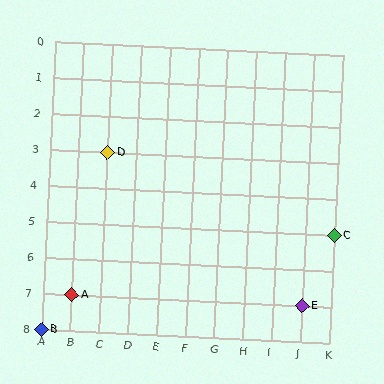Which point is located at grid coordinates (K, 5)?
Point C is at (K, 5).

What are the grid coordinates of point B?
Point B is at grid coordinates (A, 8).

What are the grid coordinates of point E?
Point E is at grid coordinates (J, 7).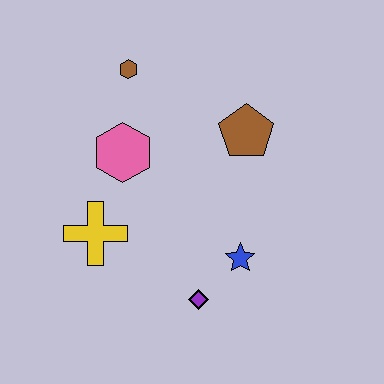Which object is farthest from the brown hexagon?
The purple diamond is farthest from the brown hexagon.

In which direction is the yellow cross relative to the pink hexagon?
The yellow cross is below the pink hexagon.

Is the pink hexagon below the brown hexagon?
Yes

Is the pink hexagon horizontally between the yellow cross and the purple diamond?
Yes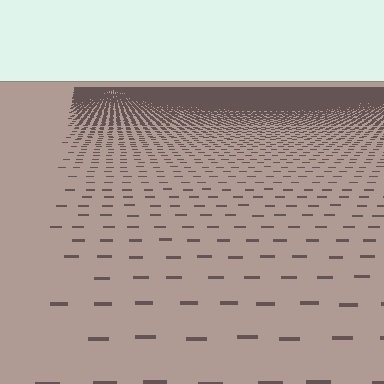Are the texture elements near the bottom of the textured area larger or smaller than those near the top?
Larger. Near the bottom, elements are closer to the viewer and appear at a bigger on-screen size.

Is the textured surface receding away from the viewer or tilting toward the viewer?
The surface is receding away from the viewer. Texture elements get smaller and denser toward the top.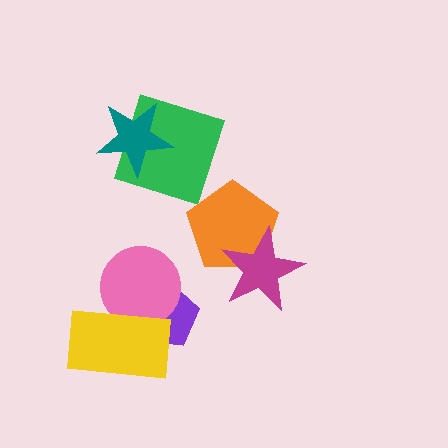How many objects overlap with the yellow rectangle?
2 objects overlap with the yellow rectangle.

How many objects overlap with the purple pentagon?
2 objects overlap with the purple pentagon.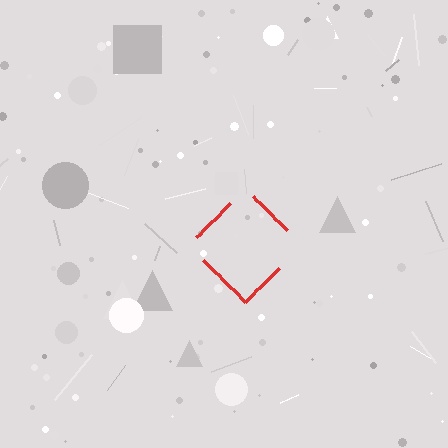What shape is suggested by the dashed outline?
The dashed outline suggests a diamond.